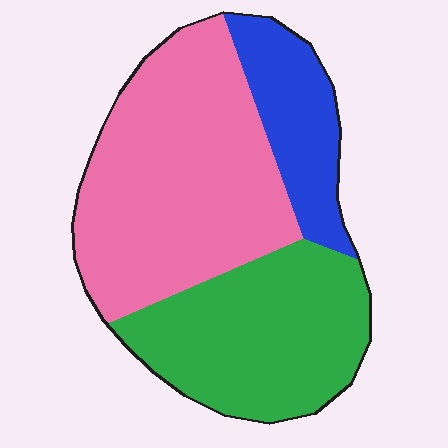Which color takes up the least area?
Blue, at roughly 15%.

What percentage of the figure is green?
Green takes up between a third and a half of the figure.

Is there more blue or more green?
Green.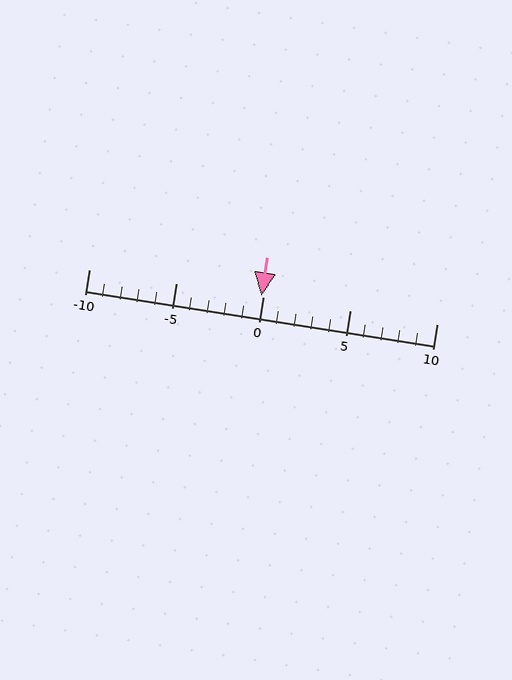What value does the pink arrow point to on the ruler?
The pink arrow points to approximately 0.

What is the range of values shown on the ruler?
The ruler shows values from -10 to 10.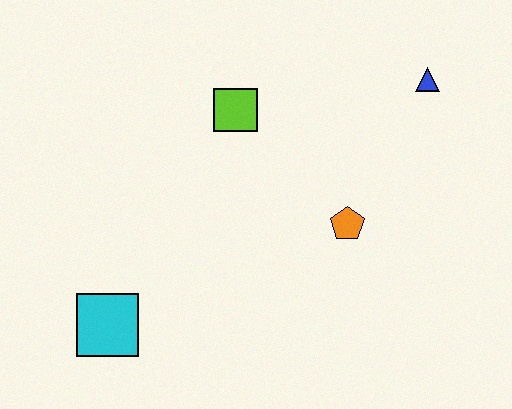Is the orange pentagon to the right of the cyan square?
Yes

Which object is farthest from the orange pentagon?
The cyan square is farthest from the orange pentagon.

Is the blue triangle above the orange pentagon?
Yes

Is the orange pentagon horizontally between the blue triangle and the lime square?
Yes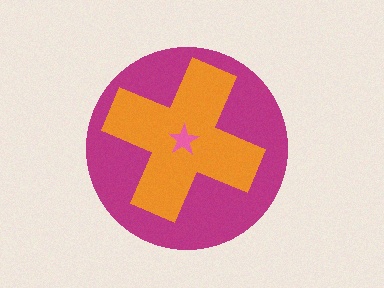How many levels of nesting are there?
3.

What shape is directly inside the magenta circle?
The orange cross.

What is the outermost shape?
The magenta circle.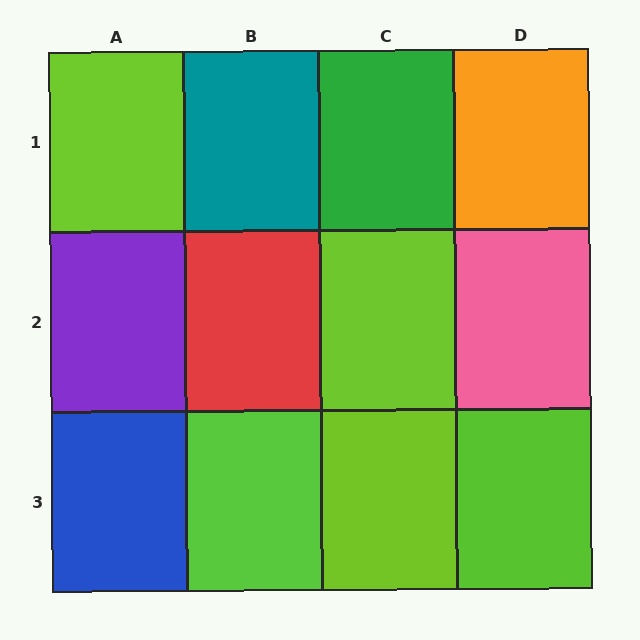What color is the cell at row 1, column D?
Orange.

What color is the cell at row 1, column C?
Green.